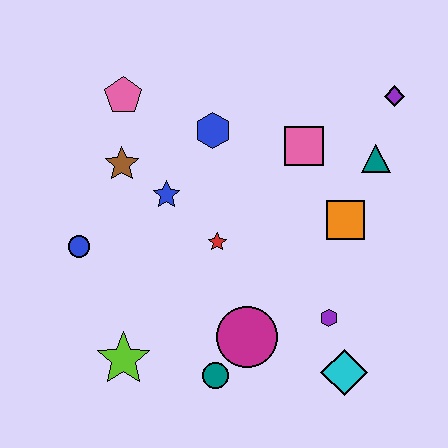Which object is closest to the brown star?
The blue star is closest to the brown star.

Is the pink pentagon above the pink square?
Yes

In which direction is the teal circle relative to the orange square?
The teal circle is below the orange square.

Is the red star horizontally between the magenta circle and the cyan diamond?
No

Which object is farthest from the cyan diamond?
The pink pentagon is farthest from the cyan diamond.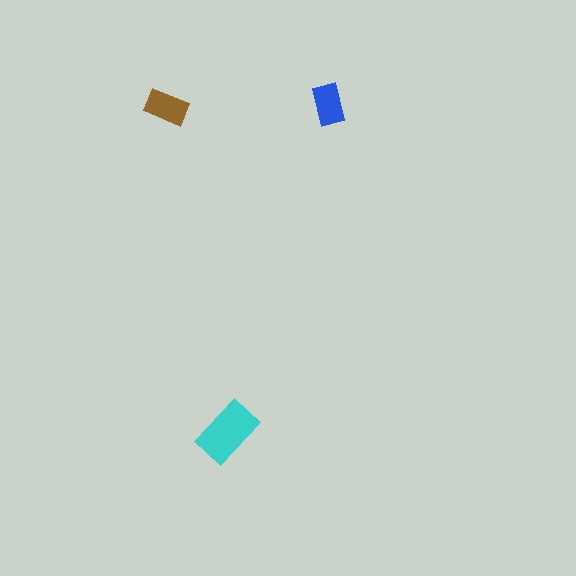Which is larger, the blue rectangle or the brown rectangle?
The brown one.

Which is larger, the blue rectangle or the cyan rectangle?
The cyan one.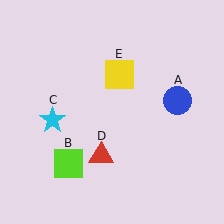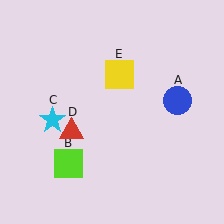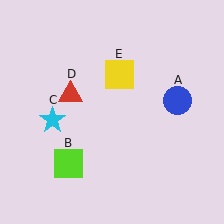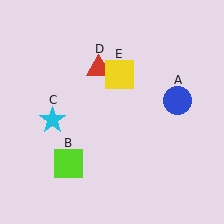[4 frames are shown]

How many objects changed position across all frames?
1 object changed position: red triangle (object D).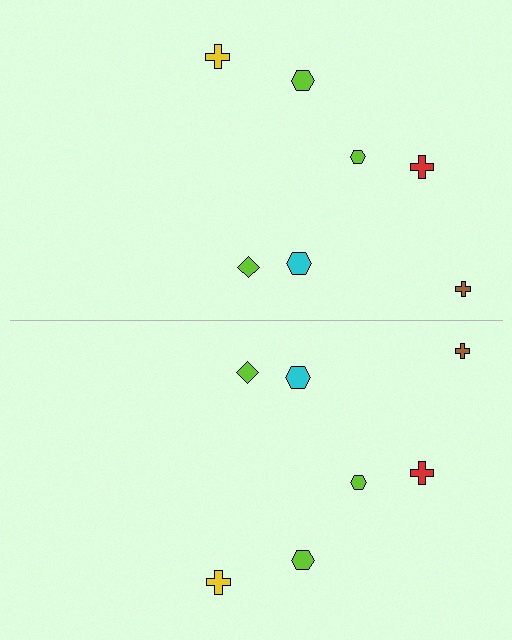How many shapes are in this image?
There are 14 shapes in this image.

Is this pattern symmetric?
Yes, this pattern has bilateral (reflection) symmetry.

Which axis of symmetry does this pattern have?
The pattern has a horizontal axis of symmetry running through the center of the image.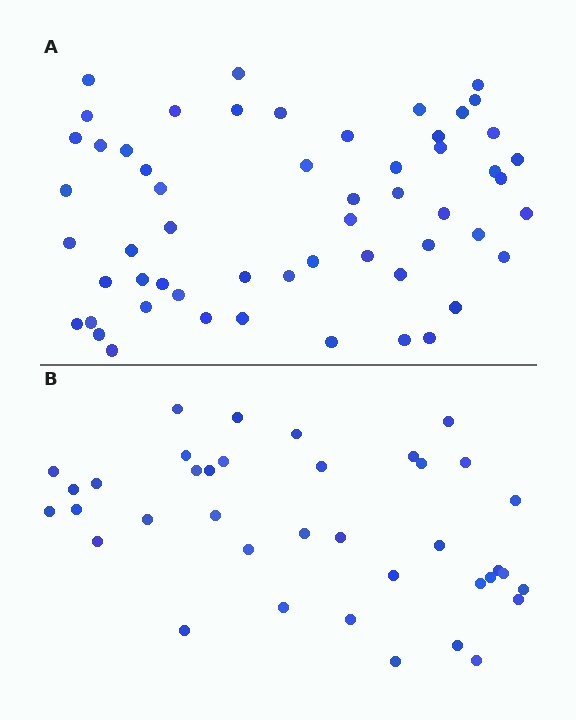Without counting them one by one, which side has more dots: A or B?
Region A (the top region) has more dots.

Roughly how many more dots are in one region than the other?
Region A has approximately 20 more dots than region B.